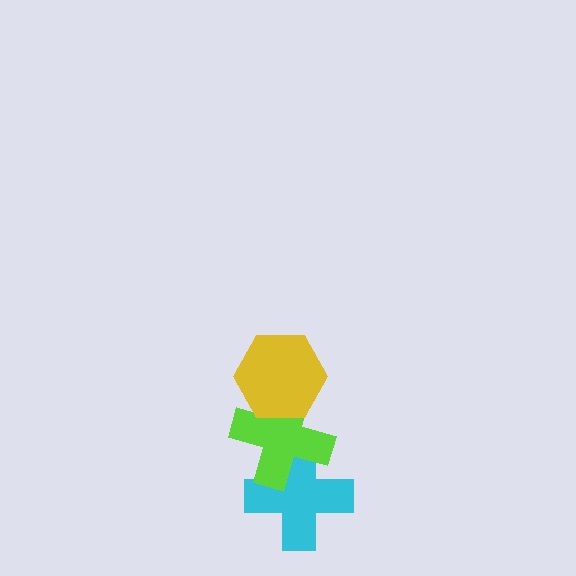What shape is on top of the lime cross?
The yellow hexagon is on top of the lime cross.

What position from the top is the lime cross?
The lime cross is 2nd from the top.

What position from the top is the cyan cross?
The cyan cross is 3rd from the top.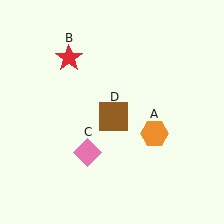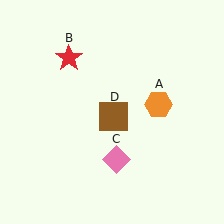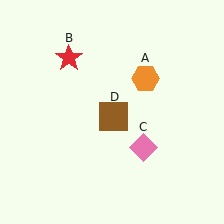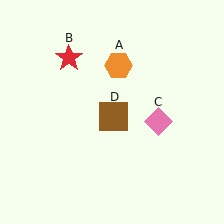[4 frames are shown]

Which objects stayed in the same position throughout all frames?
Red star (object B) and brown square (object D) remained stationary.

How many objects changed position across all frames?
2 objects changed position: orange hexagon (object A), pink diamond (object C).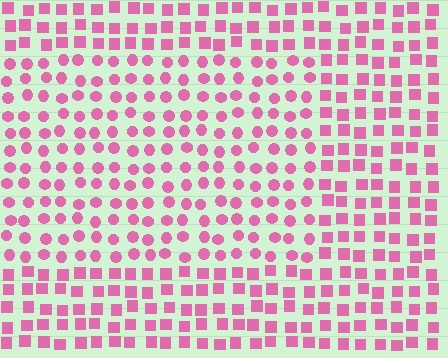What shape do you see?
I see a rectangle.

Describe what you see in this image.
The image is filled with small pink elements arranged in a uniform grid. A rectangle-shaped region contains circles, while the surrounding area contains squares. The boundary is defined purely by the change in element shape.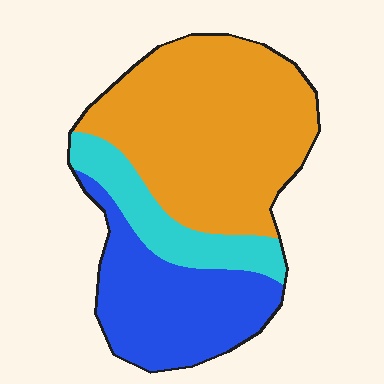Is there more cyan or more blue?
Blue.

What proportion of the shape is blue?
Blue takes up about one third (1/3) of the shape.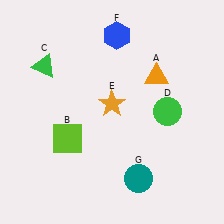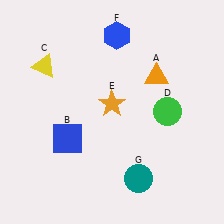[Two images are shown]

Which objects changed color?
B changed from lime to blue. C changed from green to yellow.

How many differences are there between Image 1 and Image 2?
There are 2 differences between the two images.